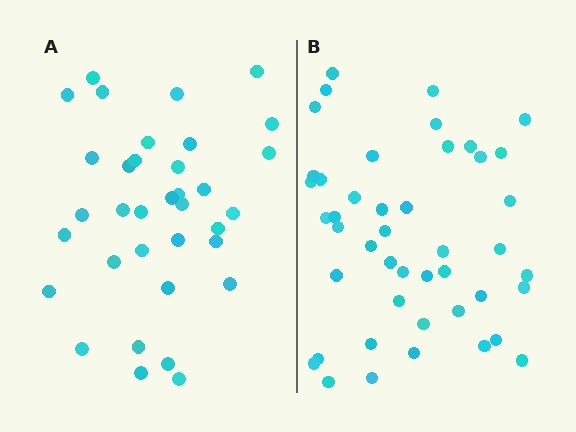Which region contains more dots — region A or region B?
Region B (the right region) has more dots.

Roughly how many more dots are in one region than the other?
Region B has roughly 10 or so more dots than region A.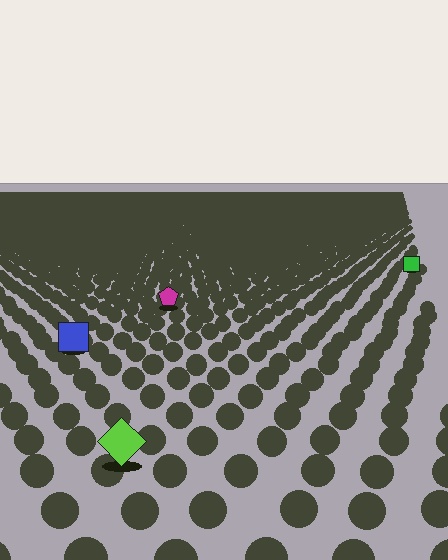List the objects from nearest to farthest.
From nearest to farthest: the lime diamond, the blue square, the magenta pentagon, the green square.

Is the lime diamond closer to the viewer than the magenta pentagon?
Yes. The lime diamond is closer — you can tell from the texture gradient: the ground texture is coarser near it.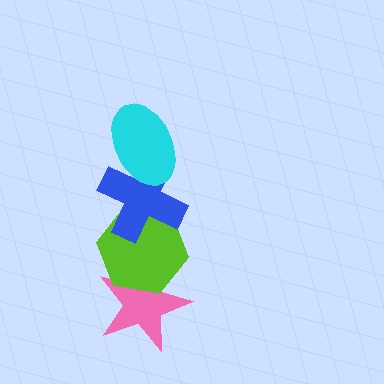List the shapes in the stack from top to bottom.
From top to bottom: the cyan ellipse, the blue cross, the lime hexagon, the pink star.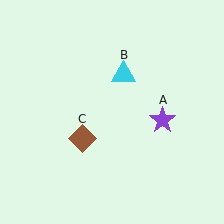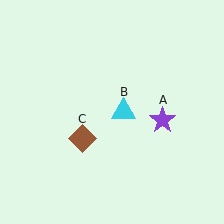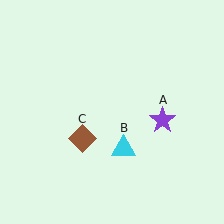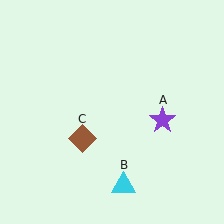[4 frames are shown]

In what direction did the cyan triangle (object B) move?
The cyan triangle (object B) moved down.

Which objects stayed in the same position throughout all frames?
Purple star (object A) and brown diamond (object C) remained stationary.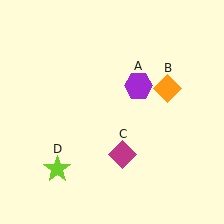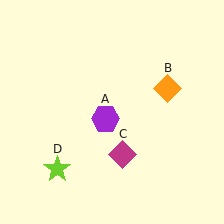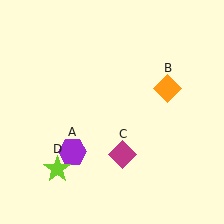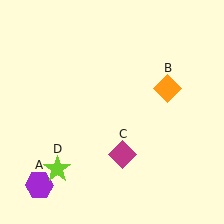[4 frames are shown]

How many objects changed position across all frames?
1 object changed position: purple hexagon (object A).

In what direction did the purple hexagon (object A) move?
The purple hexagon (object A) moved down and to the left.